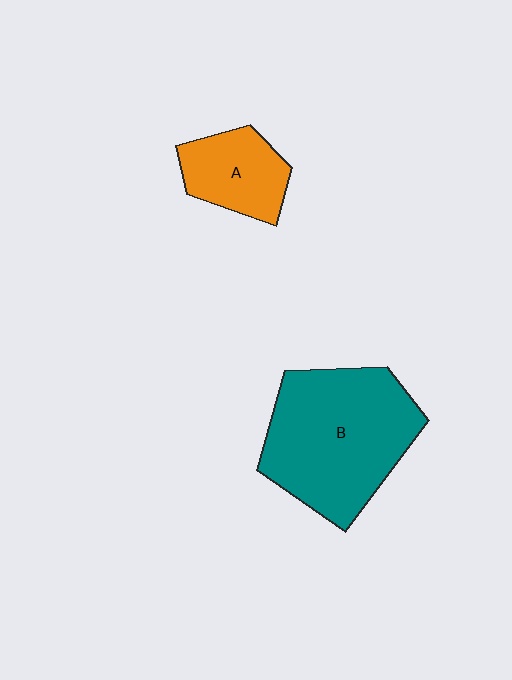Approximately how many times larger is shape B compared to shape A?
Approximately 2.4 times.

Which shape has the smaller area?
Shape A (orange).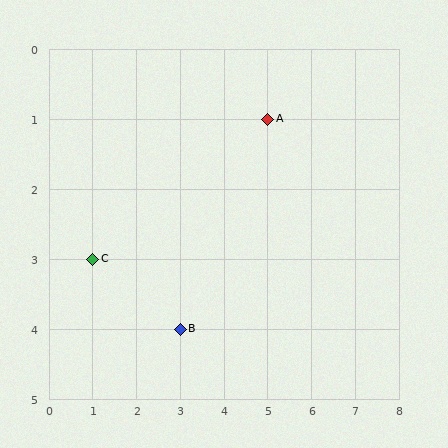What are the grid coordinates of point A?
Point A is at grid coordinates (5, 1).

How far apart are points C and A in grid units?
Points C and A are 4 columns and 2 rows apart (about 4.5 grid units diagonally).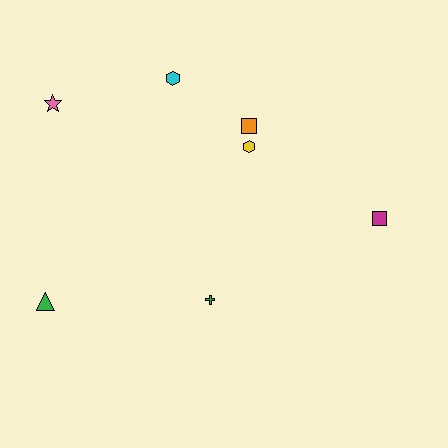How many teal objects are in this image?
There are no teal objects.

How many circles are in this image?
There are no circles.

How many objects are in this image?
There are 7 objects.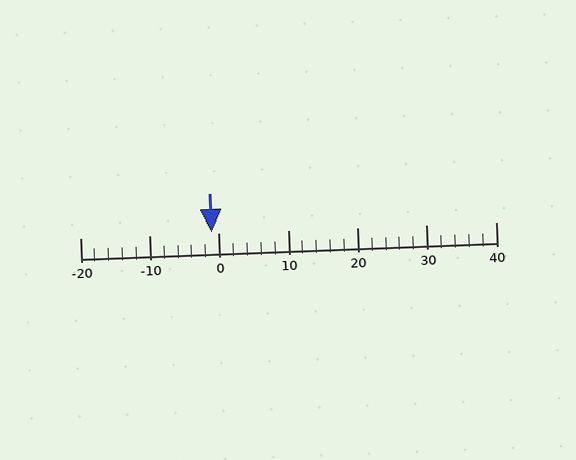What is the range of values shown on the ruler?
The ruler shows values from -20 to 40.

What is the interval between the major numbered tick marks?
The major tick marks are spaced 10 units apart.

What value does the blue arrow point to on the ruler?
The blue arrow points to approximately -1.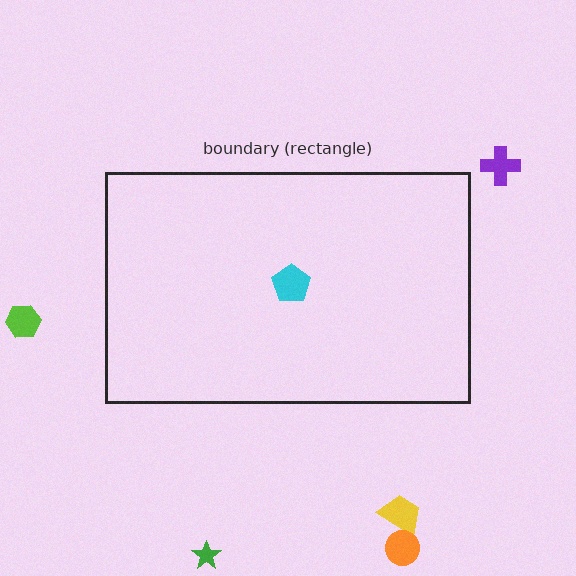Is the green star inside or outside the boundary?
Outside.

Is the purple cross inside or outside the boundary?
Outside.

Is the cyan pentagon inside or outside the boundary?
Inside.